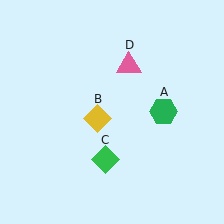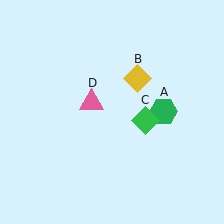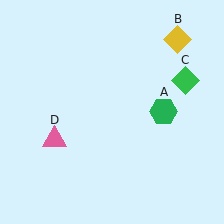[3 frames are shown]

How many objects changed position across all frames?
3 objects changed position: yellow diamond (object B), green diamond (object C), pink triangle (object D).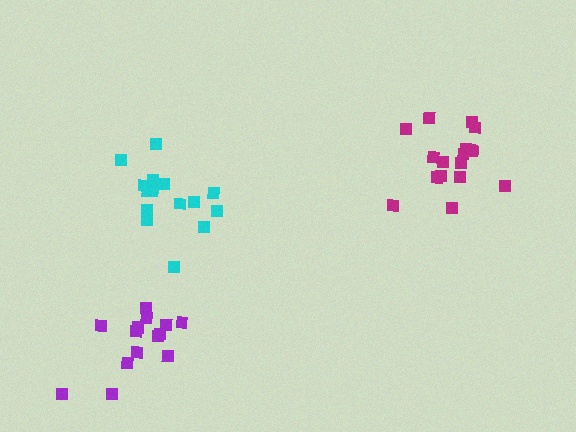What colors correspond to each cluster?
The clusters are colored: magenta, purple, cyan.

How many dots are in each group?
Group 1: 17 dots, Group 2: 14 dots, Group 3: 15 dots (46 total).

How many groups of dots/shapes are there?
There are 3 groups.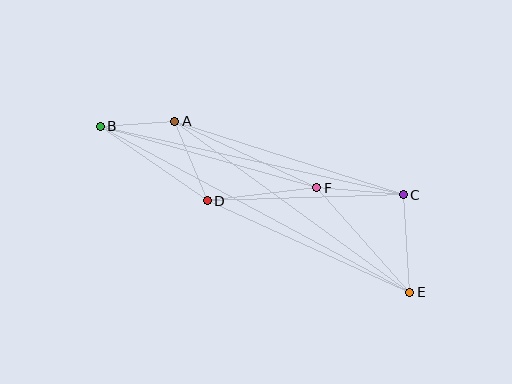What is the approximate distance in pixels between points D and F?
The distance between D and F is approximately 110 pixels.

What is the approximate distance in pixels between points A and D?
The distance between A and D is approximately 86 pixels.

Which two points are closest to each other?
Points A and B are closest to each other.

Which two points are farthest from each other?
Points B and E are farthest from each other.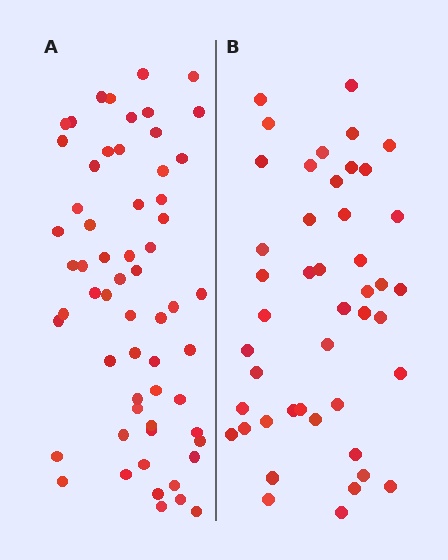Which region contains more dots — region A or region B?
Region A (the left region) has more dots.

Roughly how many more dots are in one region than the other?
Region A has approximately 15 more dots than region B.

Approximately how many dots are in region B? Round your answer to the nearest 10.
About 40 dots. (The exact count is 45, which rounds to 40.)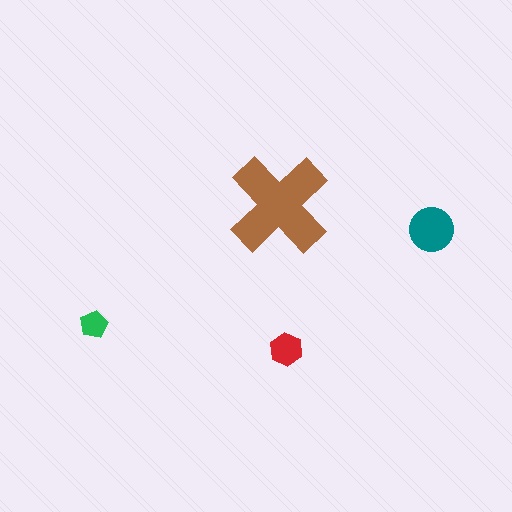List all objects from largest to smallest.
The brown cross, the teal circle, the red hexagon, the green pentagon.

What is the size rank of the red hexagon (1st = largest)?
3rd.